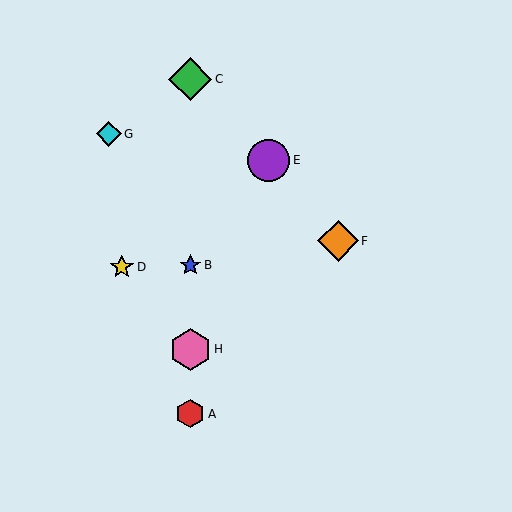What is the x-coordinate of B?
Object B is at x≈190.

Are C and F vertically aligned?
No, C is at x≈190 and F is at x≈338.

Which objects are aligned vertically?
Objects A, B, C, H are aligned vertically.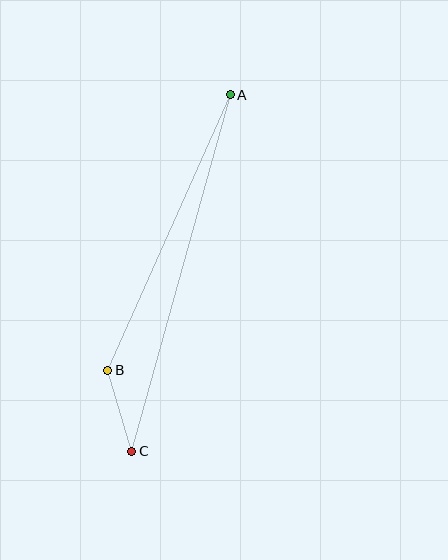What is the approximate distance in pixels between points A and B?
The distance between A and B is approximately 301 pixels.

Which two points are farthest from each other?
Points A and C are farthest from each other.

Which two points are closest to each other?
Points B and C are closest to each other.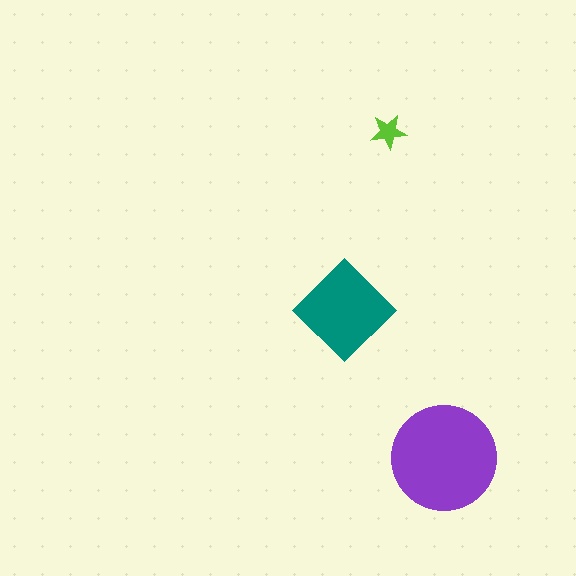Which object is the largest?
The purple circle.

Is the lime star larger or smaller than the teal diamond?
Smaller.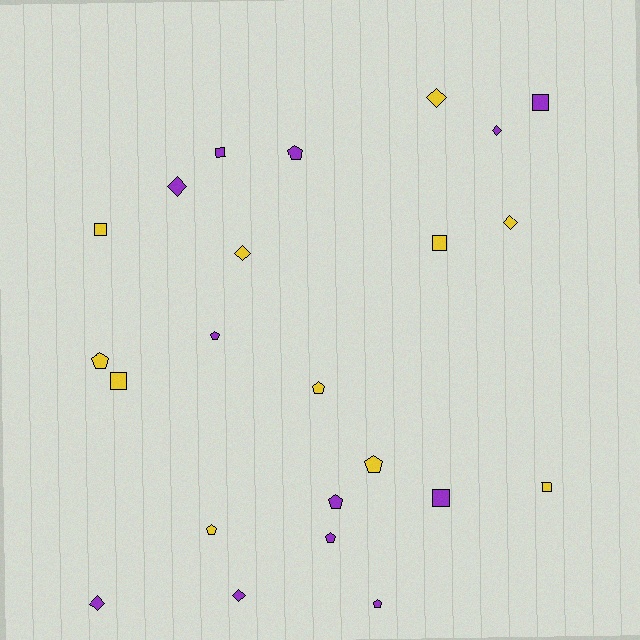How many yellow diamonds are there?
There are 3 yellow diamonds.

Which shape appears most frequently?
Pentagon, with 9 objects.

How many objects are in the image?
There are 23 objects.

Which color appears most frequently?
Purple, with 12 objects.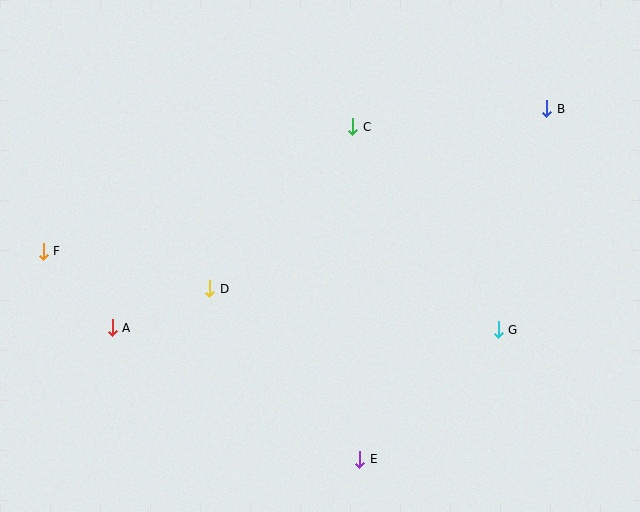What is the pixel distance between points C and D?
The distance between C and D is 216 pixels.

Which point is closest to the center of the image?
Point D at (210, 289) is closest to the center.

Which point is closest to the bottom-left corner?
Point A is closest to the bottom-left corner.